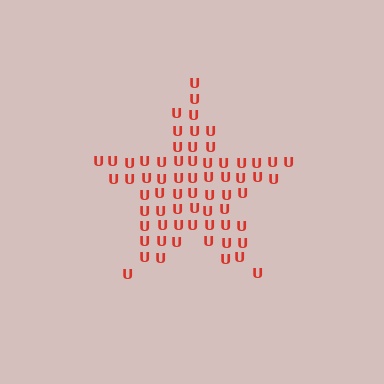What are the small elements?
The small elements are letter U's.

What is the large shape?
The large shape is a star.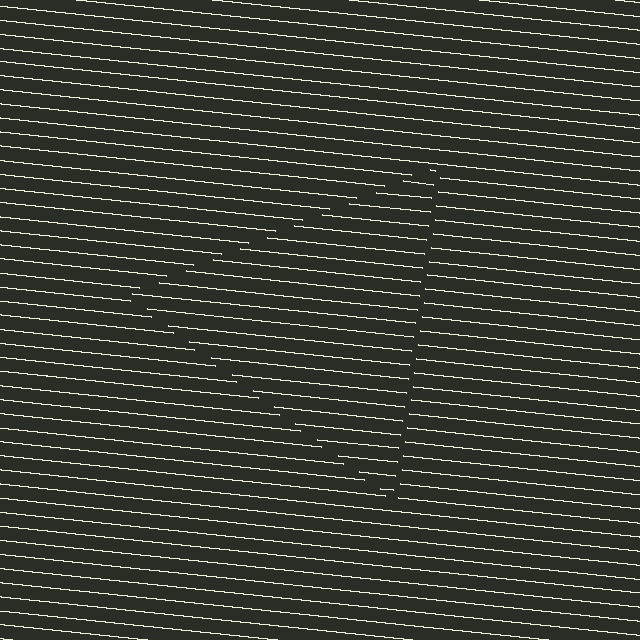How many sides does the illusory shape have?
3 sides — the line-ends trace a triangle.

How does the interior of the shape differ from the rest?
The interior of the shape contains the same grating, shifted by half a period — the contour is defined by the phase discontinuity where line-ends from the inner and outer gratings abut.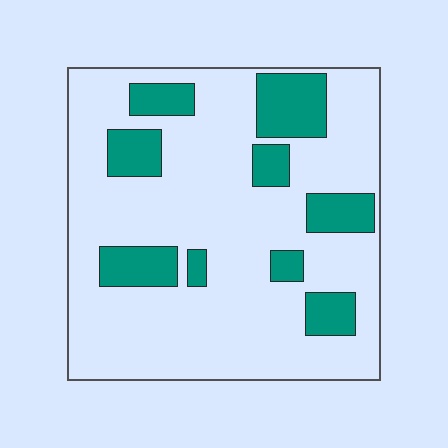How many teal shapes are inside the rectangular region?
9.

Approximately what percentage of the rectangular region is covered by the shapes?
Approximately 20%.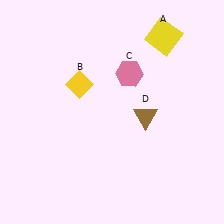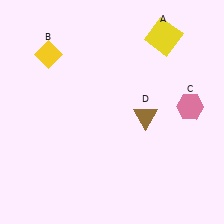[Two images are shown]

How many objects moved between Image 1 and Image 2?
2 objects moved between the two images.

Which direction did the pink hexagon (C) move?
The pink hexagon (C) moved right.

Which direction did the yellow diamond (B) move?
The yellow diamond (B) moved left.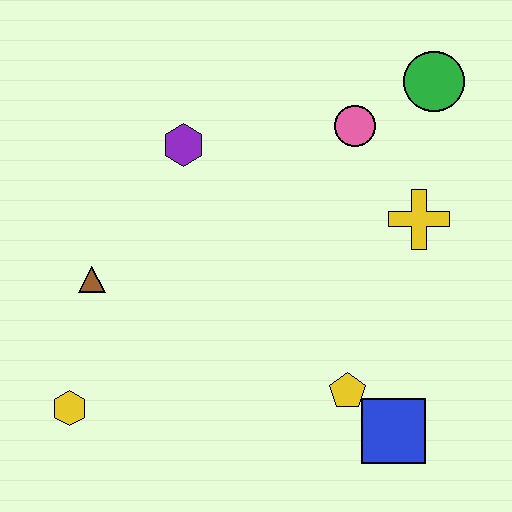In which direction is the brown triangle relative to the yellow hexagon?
The brown triangle is above the yellow hexagon.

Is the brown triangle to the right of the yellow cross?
No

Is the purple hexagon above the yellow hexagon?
Yes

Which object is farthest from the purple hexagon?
The blue square is farthest from the purple hexagon.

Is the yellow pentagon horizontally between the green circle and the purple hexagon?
Yes